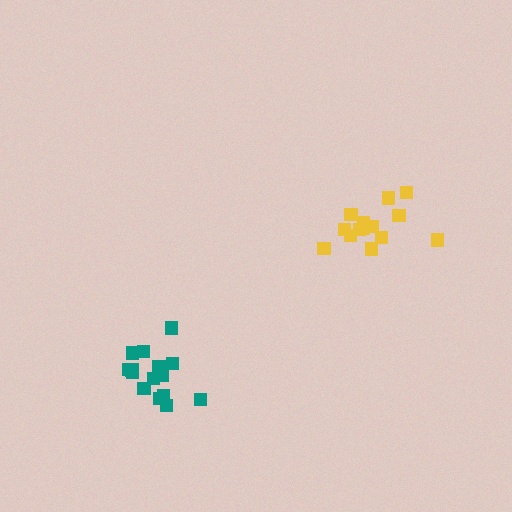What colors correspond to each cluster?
The clusters are colored: yellow, teal.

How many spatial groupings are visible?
There are 2 spatial groupings.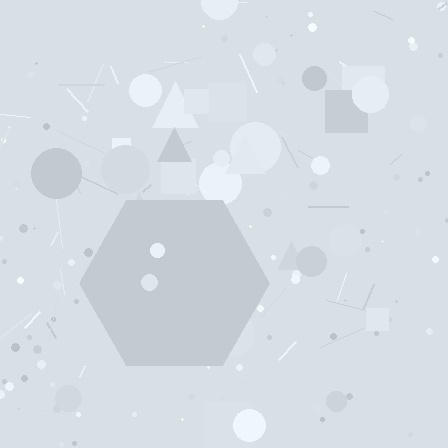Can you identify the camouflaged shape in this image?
The camouflaged shape is a hexagon.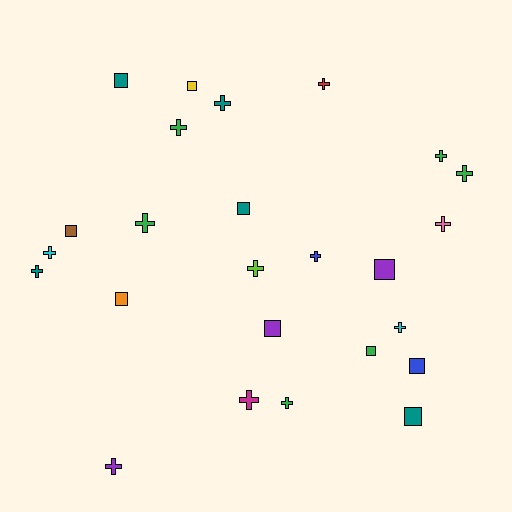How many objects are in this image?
There are 25 objects.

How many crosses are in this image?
There are 15 crosses.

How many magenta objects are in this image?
There is 1 magenta object.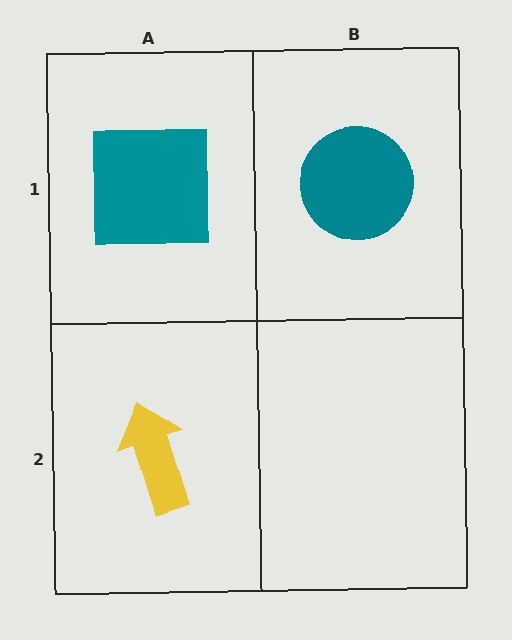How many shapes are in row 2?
1 shape.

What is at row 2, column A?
A yellow arrow.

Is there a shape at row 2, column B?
No, that cell is empty.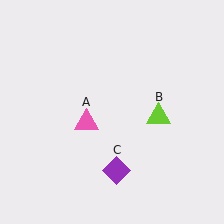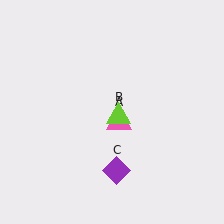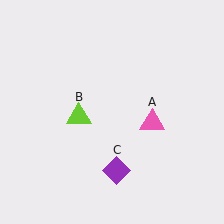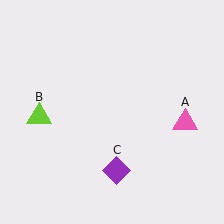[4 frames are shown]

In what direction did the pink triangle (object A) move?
The pink triangle (object A) moved right.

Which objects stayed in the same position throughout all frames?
Purple diamond (object C) remained stationary.